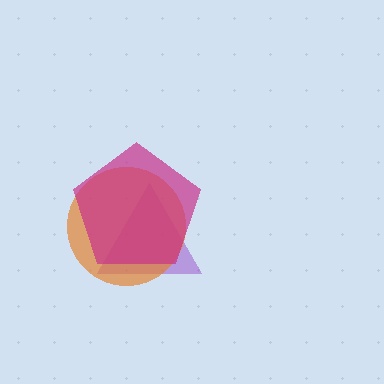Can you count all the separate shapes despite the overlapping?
Yes, there are 3 separate shapes.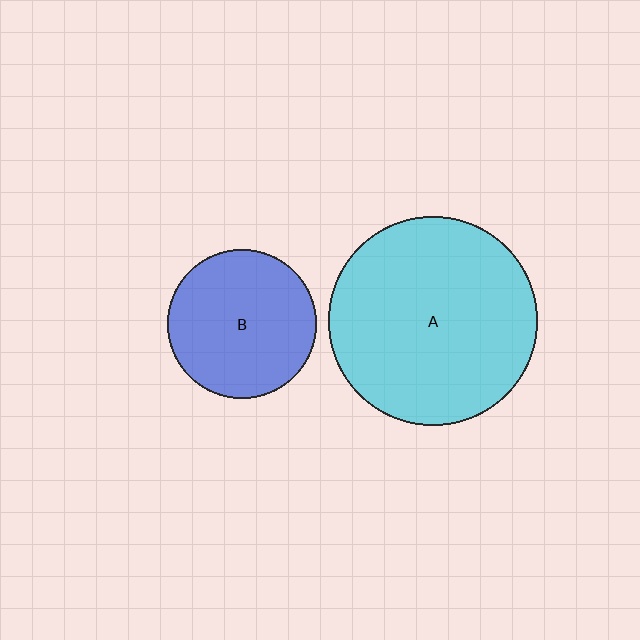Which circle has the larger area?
Circle A (cyan).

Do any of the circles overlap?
No, none of the circles overlap.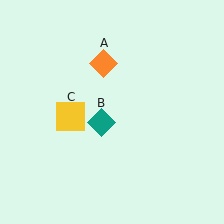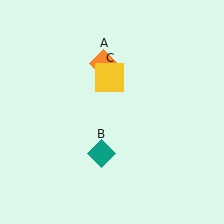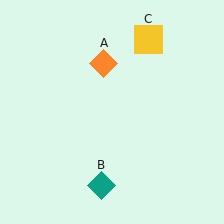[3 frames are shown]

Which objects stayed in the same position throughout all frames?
Orange diamond (object A) remained stationary.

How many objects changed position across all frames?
2 objects changed position: teal diamond (object B), yellow square (object C).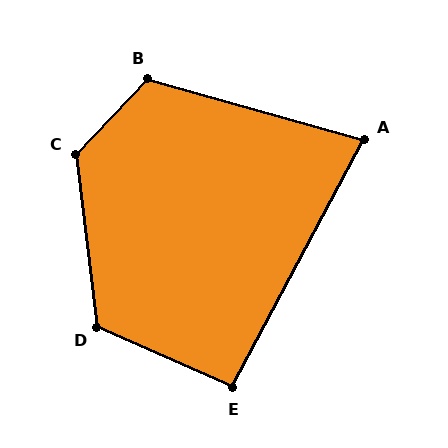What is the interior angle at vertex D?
Approximately 121 degrees (obtuse).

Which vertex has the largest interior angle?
C, at approximately 129 degrees.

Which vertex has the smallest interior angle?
A, at approximately 78 degrees.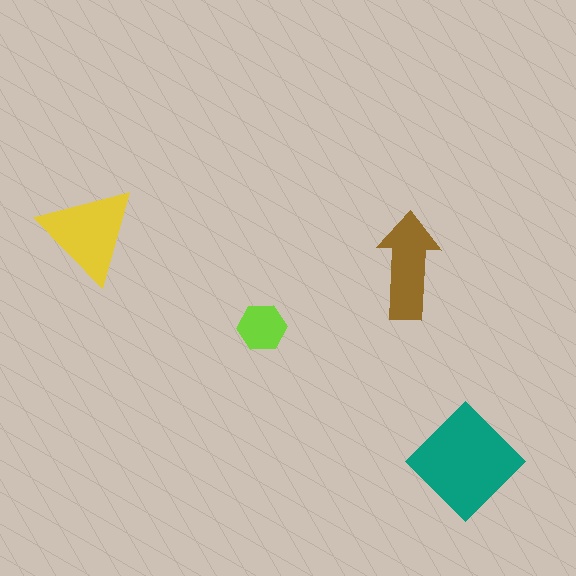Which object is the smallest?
The lime hexagon.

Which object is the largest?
The teal diamond.